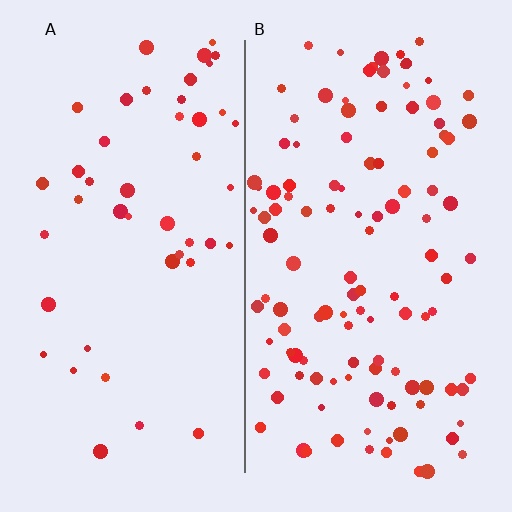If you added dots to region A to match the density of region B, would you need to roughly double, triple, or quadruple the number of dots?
Approximately double.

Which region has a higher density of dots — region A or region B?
B (the right).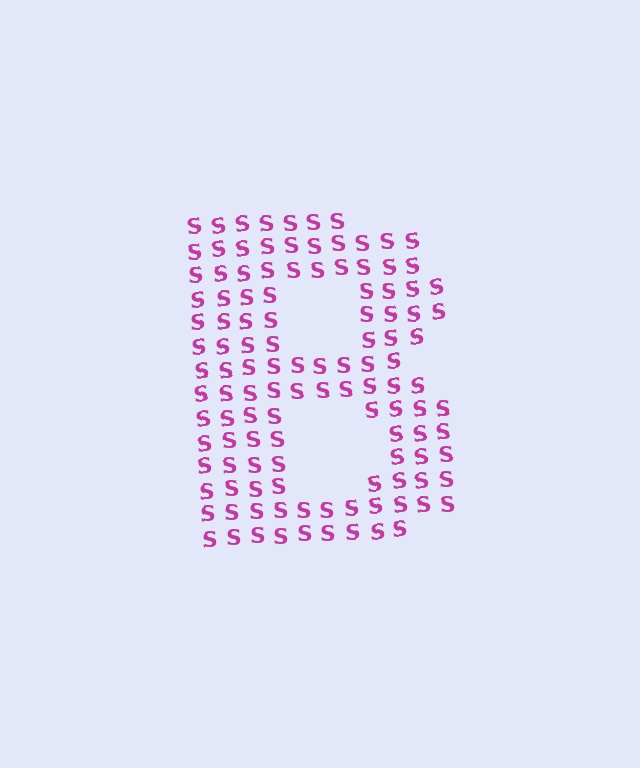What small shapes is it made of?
It is made of small letter S's.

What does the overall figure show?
The overall figure shows the letter B.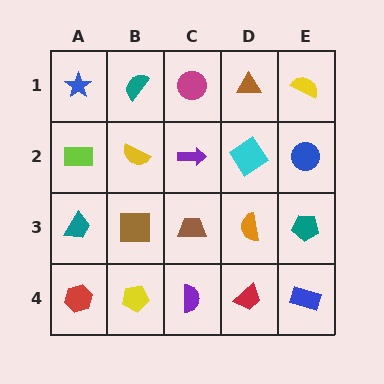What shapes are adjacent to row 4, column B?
A brown square (row 3, column B), a red hexagon (row 4, column A), a purple semicircle (row 4, column C).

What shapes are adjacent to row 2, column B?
A teal semicircle (row 1, column B), a brown square (row 3, column B), a lime rectangle (row 2, column A), a purple arrow (row 2, column C).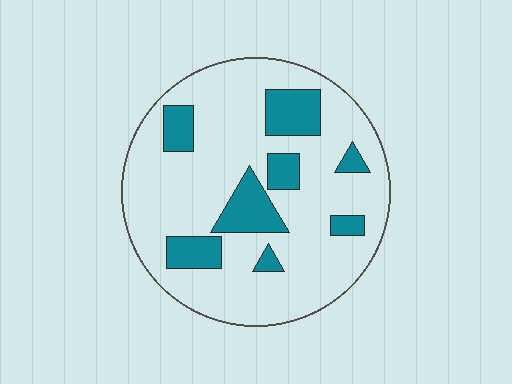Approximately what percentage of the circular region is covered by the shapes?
Approximately 20%.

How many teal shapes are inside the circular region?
8.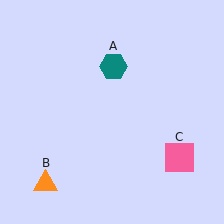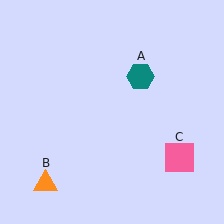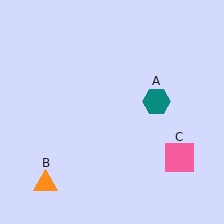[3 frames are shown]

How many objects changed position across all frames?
1 object changed position: teal hexagon (object A).